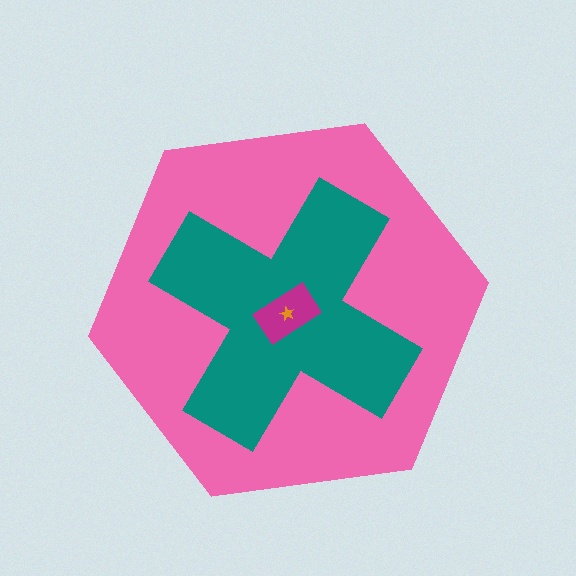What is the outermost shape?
The pink hexagon.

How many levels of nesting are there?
4.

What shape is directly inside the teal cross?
The magenta rectangle.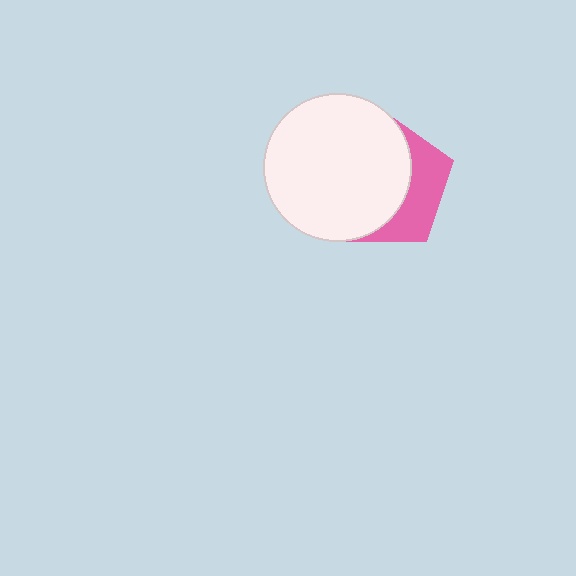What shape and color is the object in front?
The object in front is a white circle.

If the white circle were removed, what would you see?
You would see the complete pink pentagon.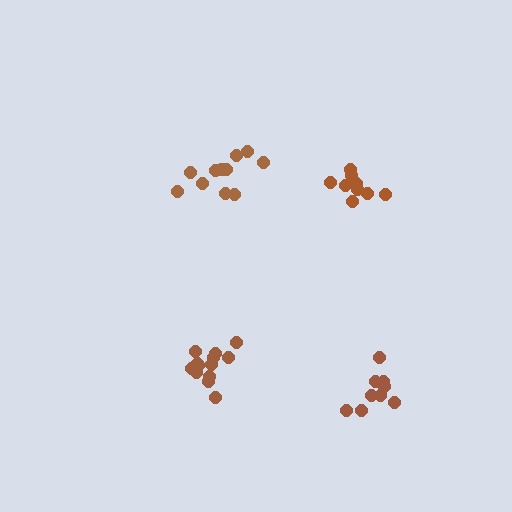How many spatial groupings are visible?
There are 4 spatial groupings.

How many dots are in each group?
Group 1: 9 dots, Group 2: 11 dots, Group 3: 9 dots, Group 4: 13 dots (42 total).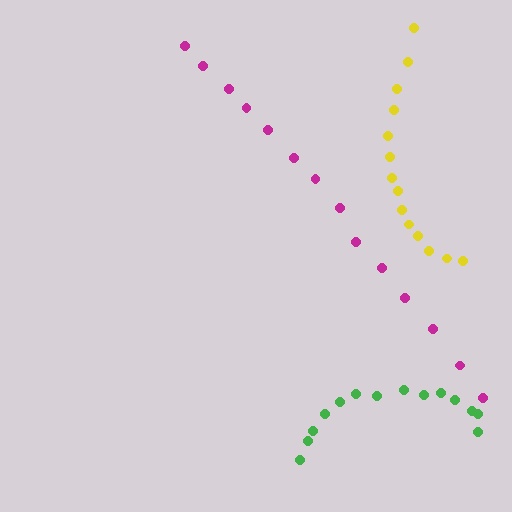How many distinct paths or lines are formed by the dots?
There are 3 distinct paths.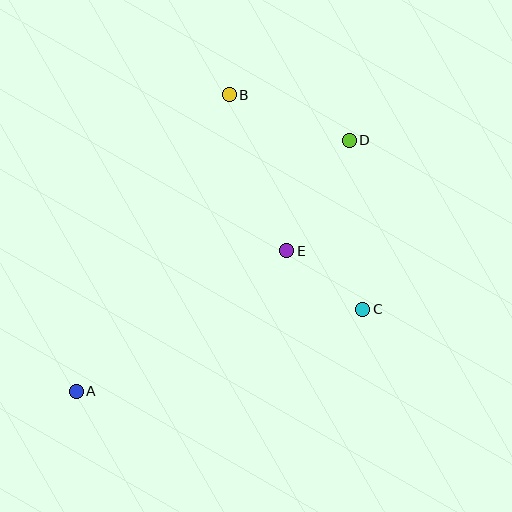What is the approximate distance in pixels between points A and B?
The distance between A and B is approximately 333 pixels.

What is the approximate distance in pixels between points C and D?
The distance between C and D is approximately 170 pixels.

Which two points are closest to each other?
Points C and E are closest to each other.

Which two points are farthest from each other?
Points A and D are farthest from each other.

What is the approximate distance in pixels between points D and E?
The distance between D and E is approximately 127 pixels.